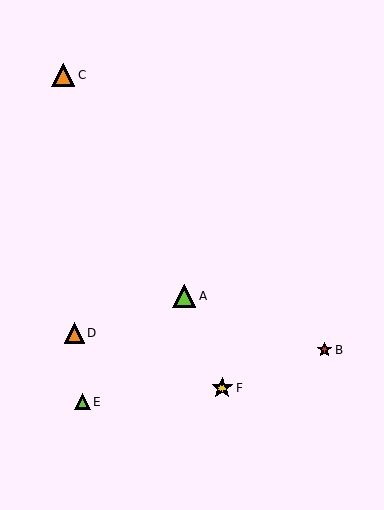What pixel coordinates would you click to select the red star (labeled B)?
Click at (325, 350) to select the red star B.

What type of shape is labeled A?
Shape A is a lime triangle.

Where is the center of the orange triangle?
The center of the orange triangle is at (63, 75).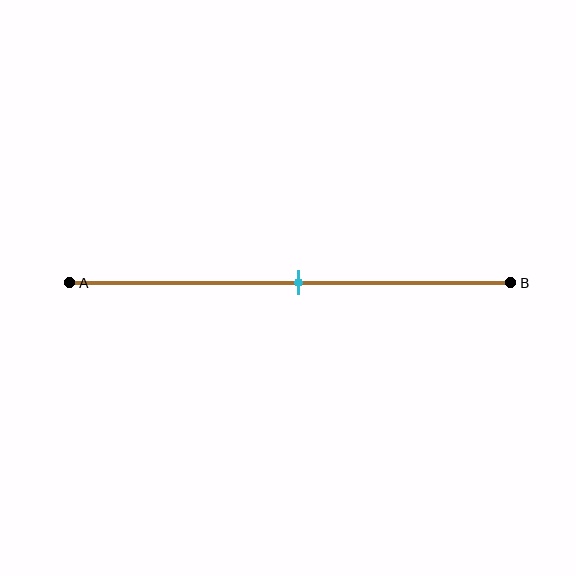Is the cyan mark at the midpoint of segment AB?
Yes, the mark is approximately at the midpoint.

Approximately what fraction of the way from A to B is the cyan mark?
The cyan mark is approximately 50% of the way from A to B.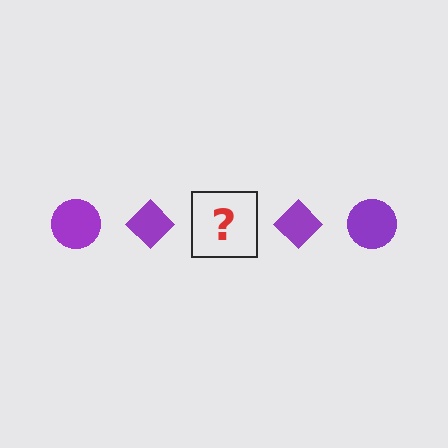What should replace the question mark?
The question mark should be replaced with a purple circle.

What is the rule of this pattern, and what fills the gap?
The rule is that the pattern cycles through circle, diamond shapes in purple. The gap should be filled with a purple circle.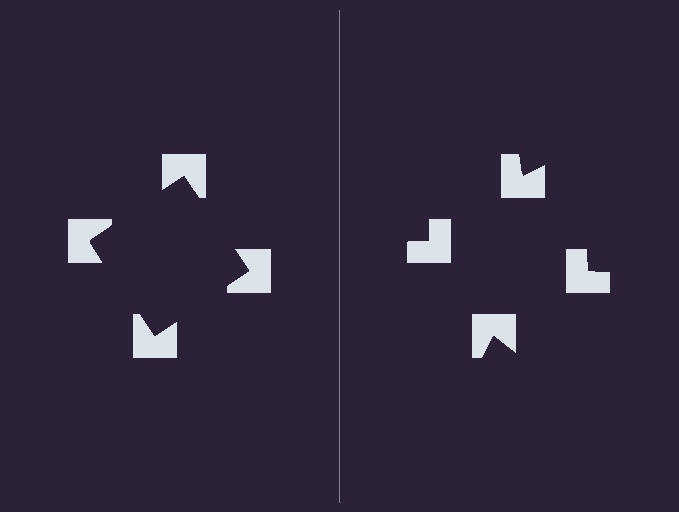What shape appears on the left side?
An illusory square.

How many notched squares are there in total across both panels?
8 — 4 on each side.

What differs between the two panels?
The notched squares are positioned identically on both sides; only the wedge orientations differ. On the left they align to a square; on the right they are misaligned.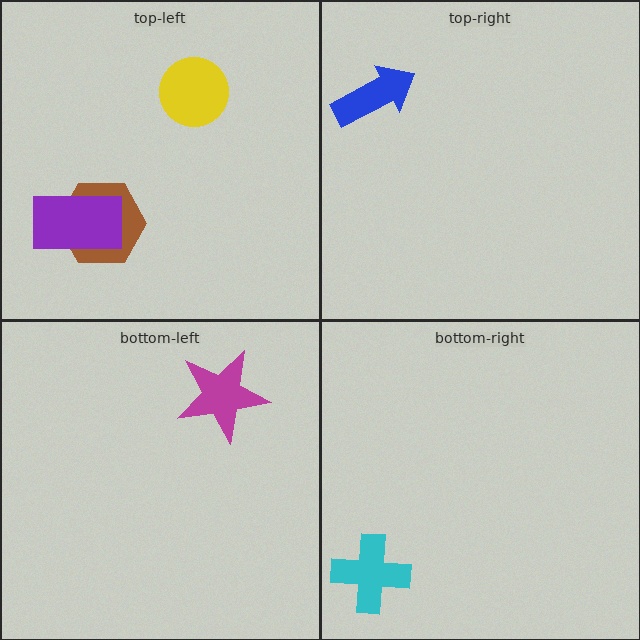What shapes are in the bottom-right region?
The cyan cross.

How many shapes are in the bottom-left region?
1.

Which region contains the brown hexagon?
The top-left region.